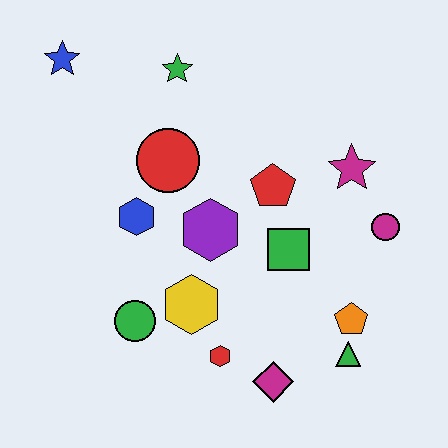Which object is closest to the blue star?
The green star is closest to the blue star.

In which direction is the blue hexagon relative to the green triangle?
The blue hexagon is to the left of the green triangle.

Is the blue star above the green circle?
Yes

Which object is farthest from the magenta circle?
The blue star is farthest from the magenta circle.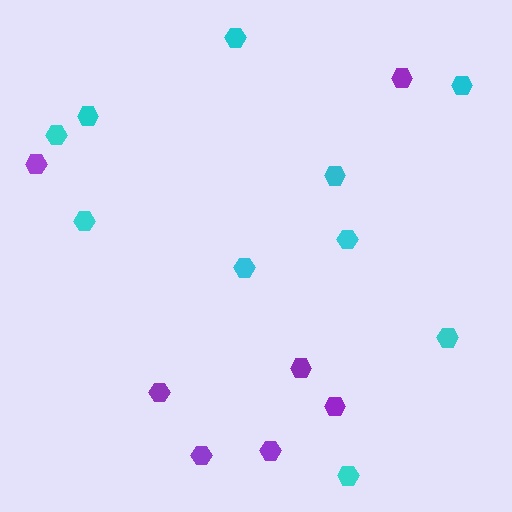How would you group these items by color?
There are 2 groups: one group of cyan hexagons (10) and one group of purple hexagons (7).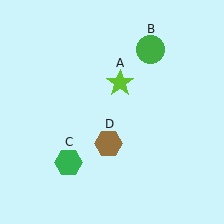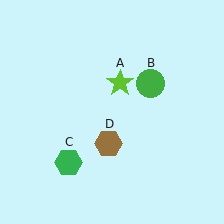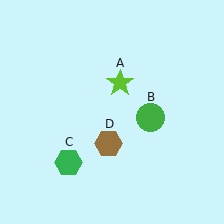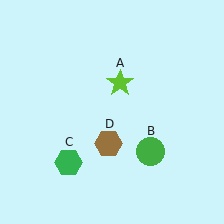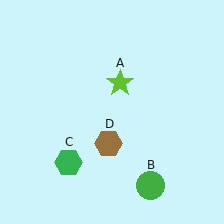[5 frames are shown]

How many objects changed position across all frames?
1 object changed position: green circle (object B).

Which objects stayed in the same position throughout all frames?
Lime star (object A) and green hexagon (object C) and brown hexagon (object D) remained stationary.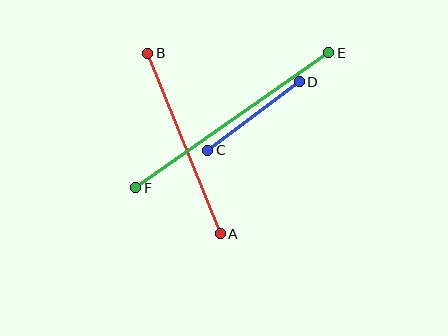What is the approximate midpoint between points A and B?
The midpoint is at approximately (184, 144) pixels.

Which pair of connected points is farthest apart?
Points E and F are farthest apart.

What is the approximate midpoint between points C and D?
The midpoint is at approximately (254, 116) pixels.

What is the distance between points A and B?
The distance is approximately 194 pixels.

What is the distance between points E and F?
The distance is approximately 235 pixels.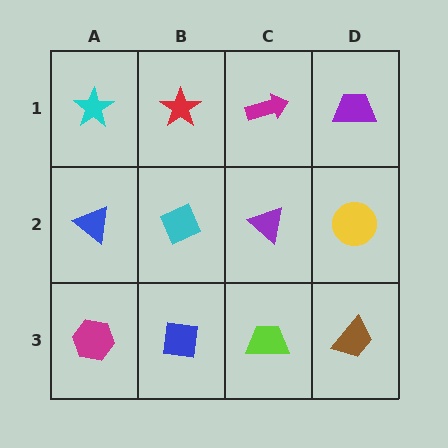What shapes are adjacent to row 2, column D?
A purple trapezoid (row 1, column D), a brown trapezoid (row 3, column D), a purple triangle (row 2, column C).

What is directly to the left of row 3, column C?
A blue square.